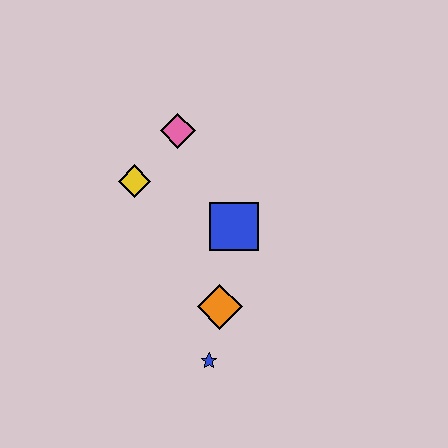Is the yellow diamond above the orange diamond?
Yes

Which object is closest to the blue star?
The orange diamond is closest to the blue star.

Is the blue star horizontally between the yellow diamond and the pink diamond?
No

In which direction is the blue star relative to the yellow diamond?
The blue star is below the yellow diamond.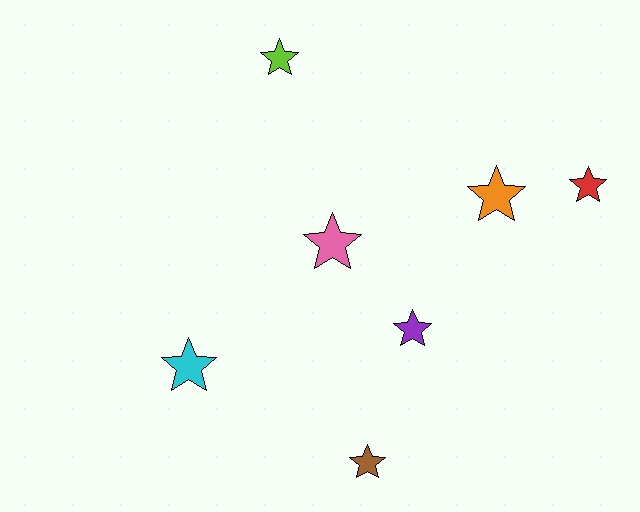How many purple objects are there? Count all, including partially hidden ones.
There is 1 purple object.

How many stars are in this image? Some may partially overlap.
There are 7 stars.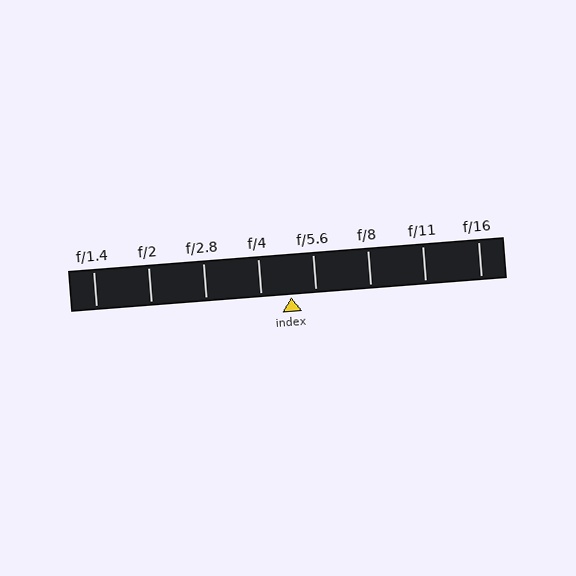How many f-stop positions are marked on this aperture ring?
There are 8 f-stop positions marked.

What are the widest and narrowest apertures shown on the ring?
The widest aperture shown is f/1.4 and the narrowest is f/16.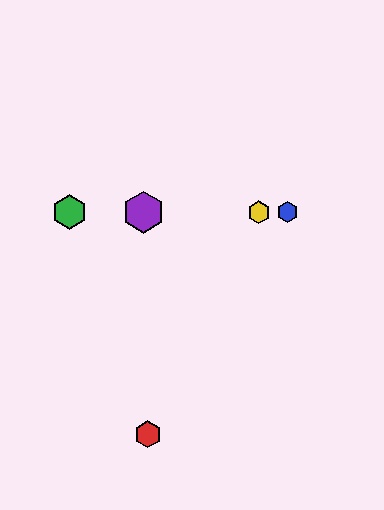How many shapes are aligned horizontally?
4 shapes (the blue hexagon, the green hexagon, the yellow hexagon, the purple hexagon) are aligned horizontally.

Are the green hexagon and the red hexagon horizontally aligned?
No, the green hexagon is at y≈212 and the red hexagon is at y≈434.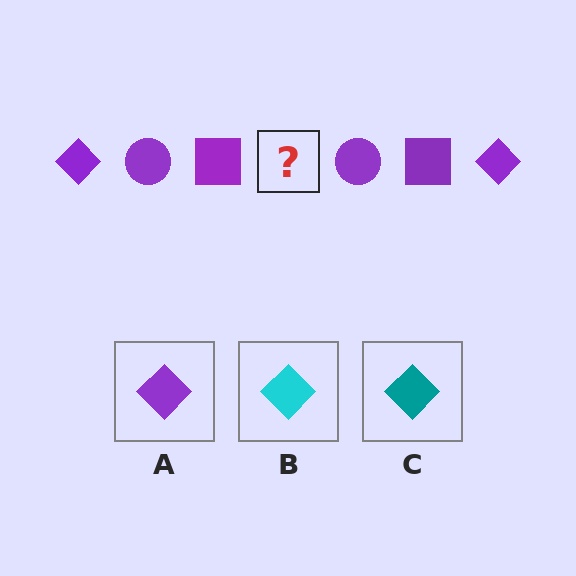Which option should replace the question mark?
Option A.